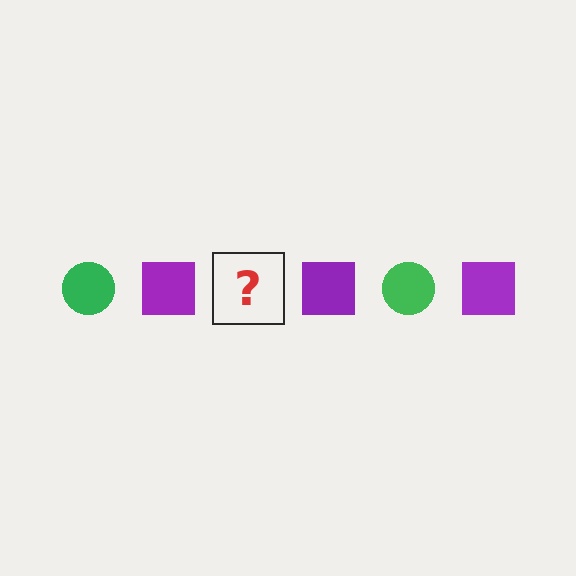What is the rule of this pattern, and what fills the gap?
The rule is that the pattern alternates between green circle and purple square. The gap should be filled with a green circle.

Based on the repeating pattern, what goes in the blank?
The blank should be a green circle.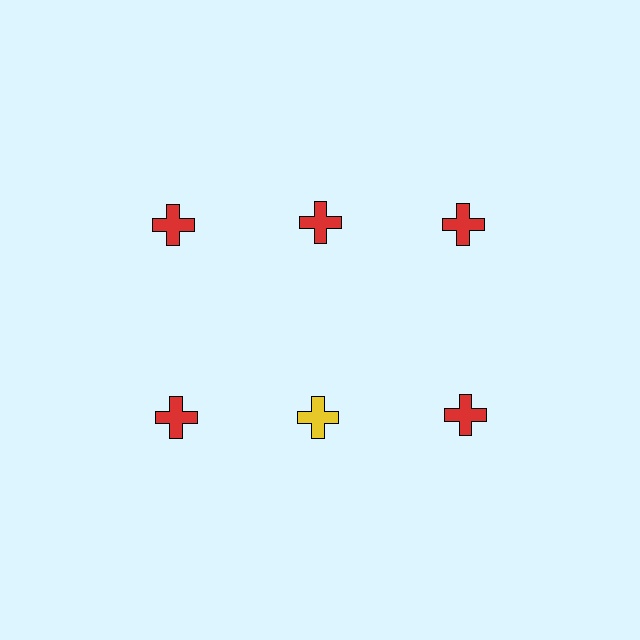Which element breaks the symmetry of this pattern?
The yellow cross in the second row, second from left column breaks the symmetry. All other shapes are red crosses.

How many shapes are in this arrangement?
There are 6 shapes arranged in a grid pattern.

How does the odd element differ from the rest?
It has a different color: yellow instead of red.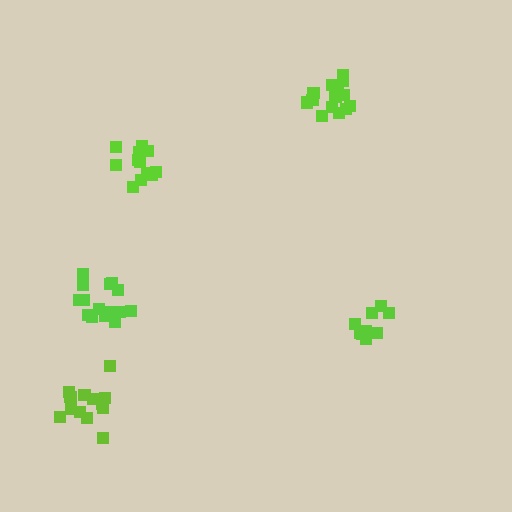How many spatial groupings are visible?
There are 5 spatial groupings.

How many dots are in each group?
Group 1: 12 dots, Group 2: 15 dots, Group 3: 9 dots, Group 4: 14 dots, Group 5: 14 dots (64 total).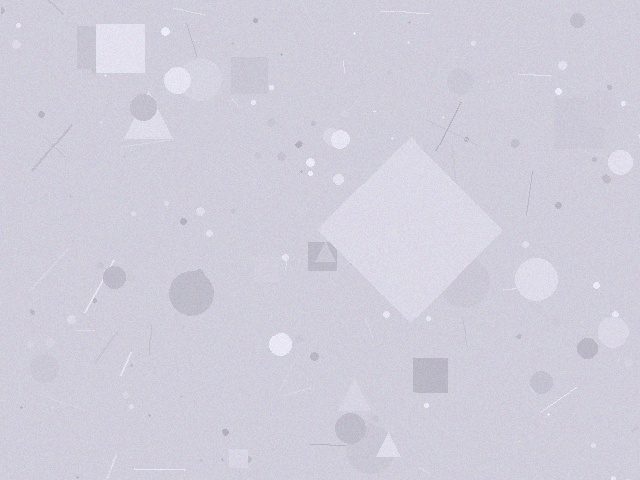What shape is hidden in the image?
A diamond is hidden in the image.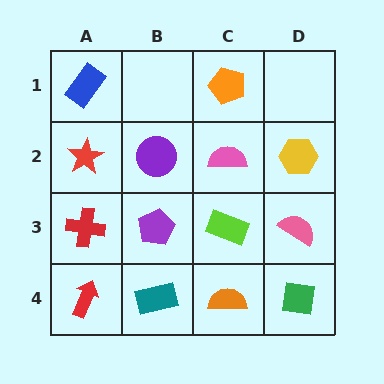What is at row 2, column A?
A red star.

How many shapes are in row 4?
4 shapes.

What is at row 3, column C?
A lime rectangle.